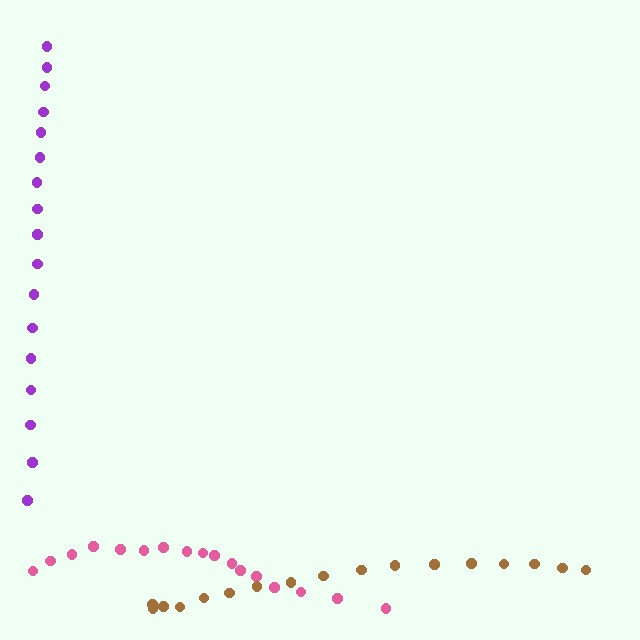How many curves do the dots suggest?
There are 3 distinct paths.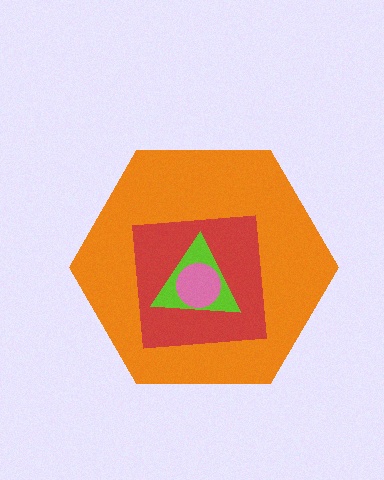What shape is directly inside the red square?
The lime triangle.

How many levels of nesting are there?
4.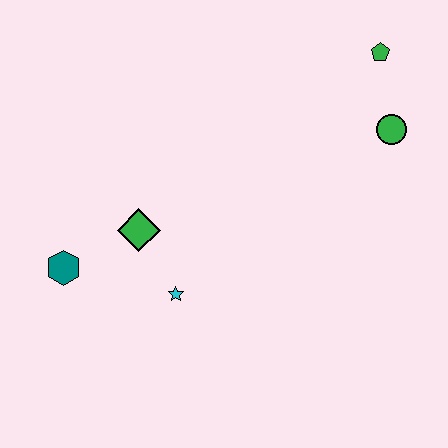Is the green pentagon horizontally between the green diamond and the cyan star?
No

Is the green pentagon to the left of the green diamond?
No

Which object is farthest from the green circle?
The teal hexagon is farthest from the green circle.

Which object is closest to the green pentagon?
The green circle is closest to the green pentagon.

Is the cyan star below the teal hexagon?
Yes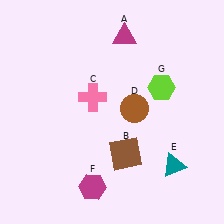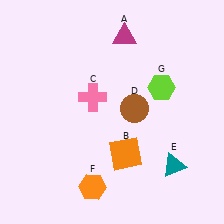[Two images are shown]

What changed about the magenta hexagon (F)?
In Image 1, F is magenta. In Image 2, it changed to orange.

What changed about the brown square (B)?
In Image 1, B is brown. In Image 2, it changed to orange.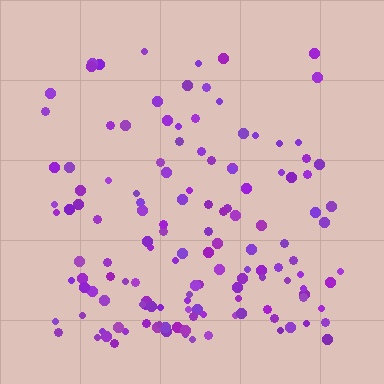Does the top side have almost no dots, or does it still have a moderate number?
Still a moderate number, just noticeably fewer than the bottom.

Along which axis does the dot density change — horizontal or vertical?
Vertical.